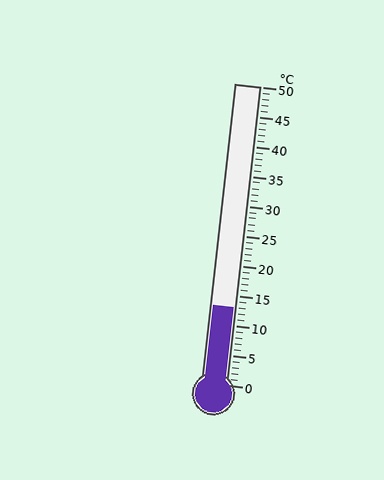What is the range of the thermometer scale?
The thermometer scale ranges from 0°C to 50°C.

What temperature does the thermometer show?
The thermometer shows approximately 13°C.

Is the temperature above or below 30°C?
The temperature is below 30°C.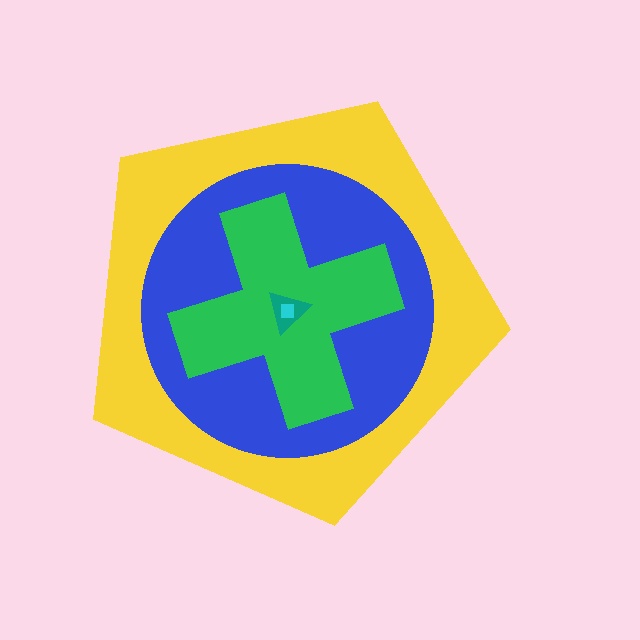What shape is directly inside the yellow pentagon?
The blue circle.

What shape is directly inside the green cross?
The teal triangle.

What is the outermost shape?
The yellow pentagon.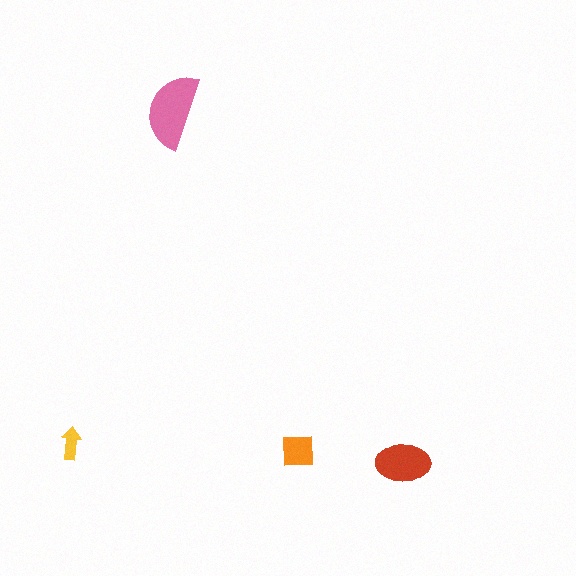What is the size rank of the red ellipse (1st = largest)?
2nd.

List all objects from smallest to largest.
The yellow arrow, the orange square, the red ellipse, the pink semicircle.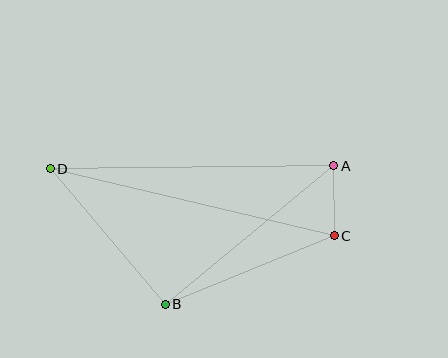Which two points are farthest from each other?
Points C and D are farthest from each other.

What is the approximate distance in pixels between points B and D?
The distance between B and D is approximately 178 pixels.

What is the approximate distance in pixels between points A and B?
The distance between A and B is approximately 218 pixels.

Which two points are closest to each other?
Points A and C are closest to each other.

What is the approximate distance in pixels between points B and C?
The distance between B and C is approximately 182 pixels.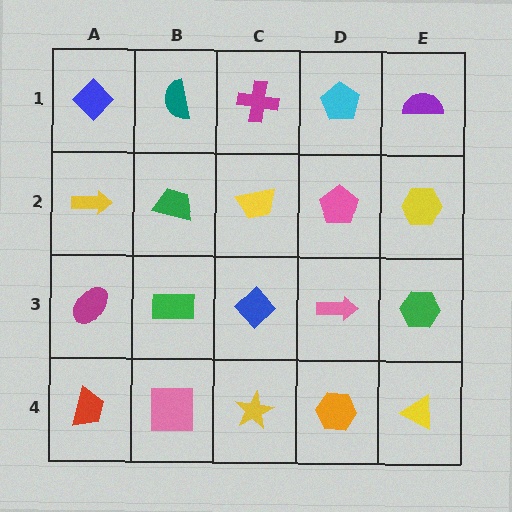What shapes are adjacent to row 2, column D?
A cyan pentagon (row 1, column D), a pink arrow (row 3, column D), a yellow trapezoid (row 2, column C), a yellow hexagon (row 2, column E).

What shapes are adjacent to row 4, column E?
A green hexagon (row 3, column E), an orange hexagon (row 4, column D).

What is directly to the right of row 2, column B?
A yellow trapezoid.